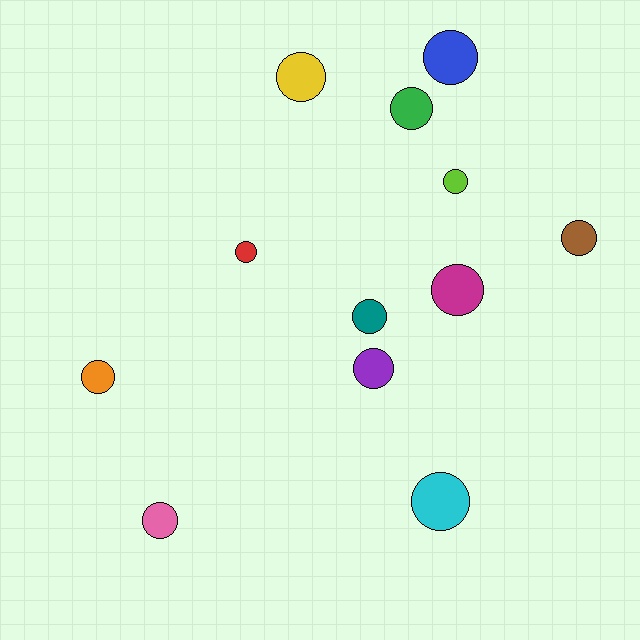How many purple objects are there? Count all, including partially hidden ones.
There is 1 purple object.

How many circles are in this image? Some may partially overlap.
There are 12 circles.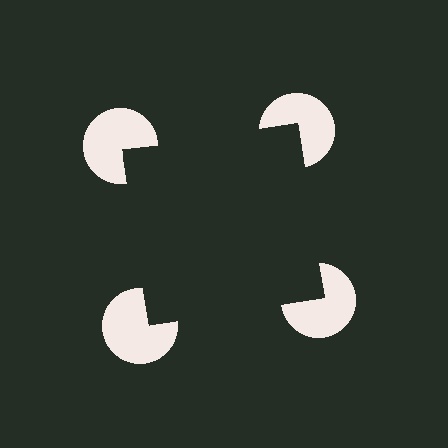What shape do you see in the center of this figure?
An illusory square — its edges are inferred from the aligned wedge cuts in the pac-man discs, not physically drawn.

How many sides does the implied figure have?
4 sides.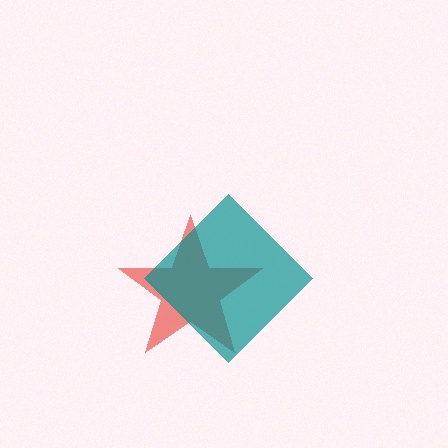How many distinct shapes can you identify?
There are 2 distinct shapes: a red star, a teal diamond.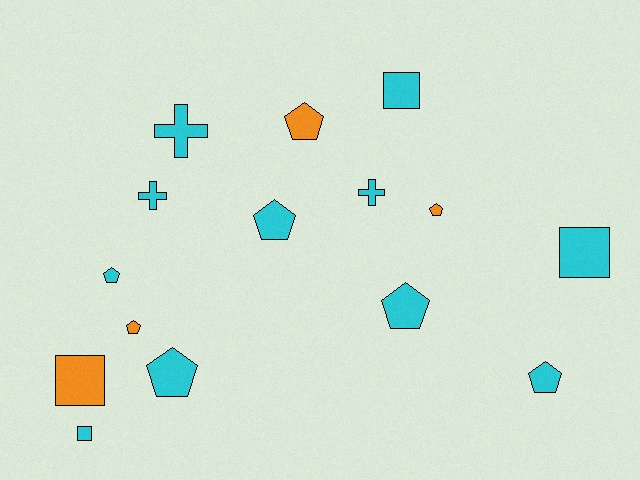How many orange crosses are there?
There are no orange crosses.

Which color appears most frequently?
Cyan, with 11 objects.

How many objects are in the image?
There are 15 objects.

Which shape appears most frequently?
Pentagon, with 8 objects.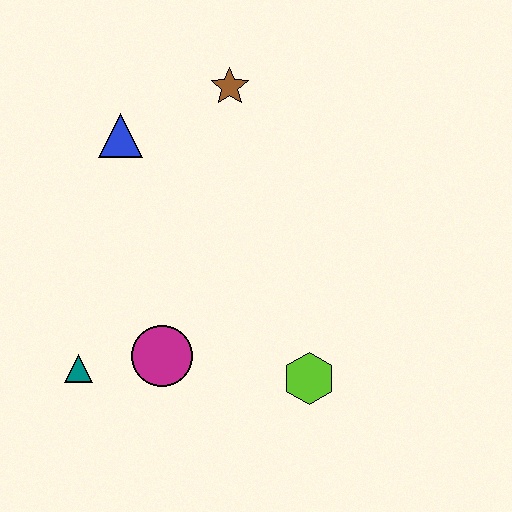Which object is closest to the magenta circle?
The teal triangle is closest to the magenta circle.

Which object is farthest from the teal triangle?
The brown star is farthest from the teal triangle.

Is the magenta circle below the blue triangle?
Yes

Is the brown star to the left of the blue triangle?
No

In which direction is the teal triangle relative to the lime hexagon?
The teal triangle is to the left of the lime hexagon.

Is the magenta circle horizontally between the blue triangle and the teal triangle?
No